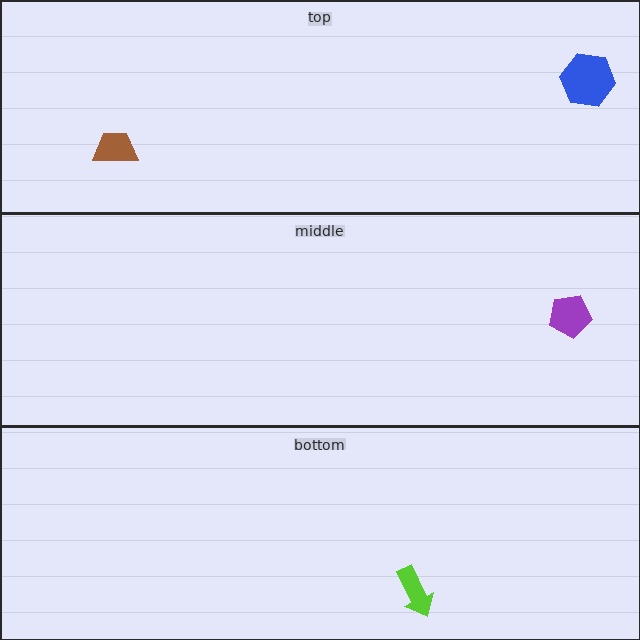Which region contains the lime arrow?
The bottom region.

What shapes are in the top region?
The brown trapezoid, the blue hexagon.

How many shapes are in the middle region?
1.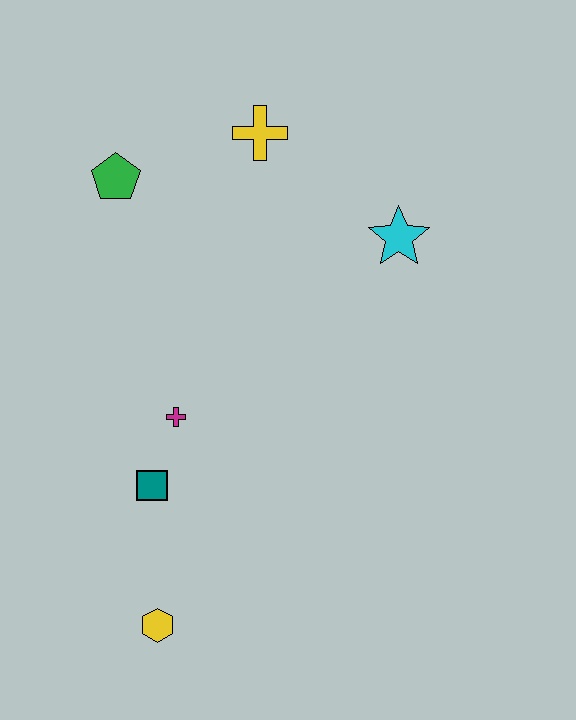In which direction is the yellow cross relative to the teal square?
The yellow cross is above the teal square.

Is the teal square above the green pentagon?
No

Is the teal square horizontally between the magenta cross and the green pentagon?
Yes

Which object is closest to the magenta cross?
The teal square is closest to the magenta cross.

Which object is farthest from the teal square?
The yellow cross is farthest from the teal square.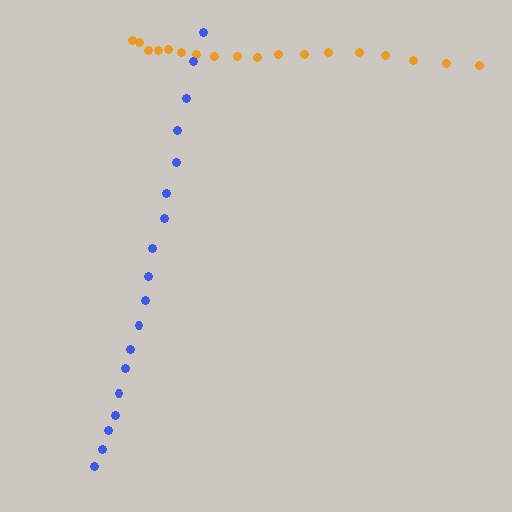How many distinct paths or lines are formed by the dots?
There are 2 distinct paths.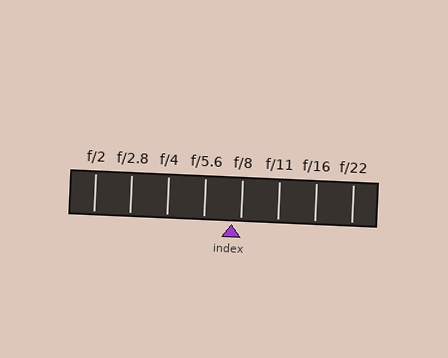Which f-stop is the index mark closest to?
The index mark is closest to f/8.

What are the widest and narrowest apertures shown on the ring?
The widest aperture shown is f/2 and the narrowest is f/22.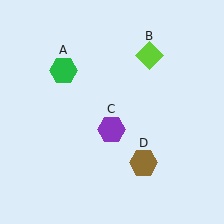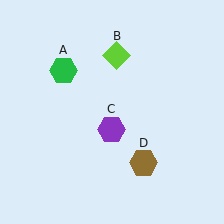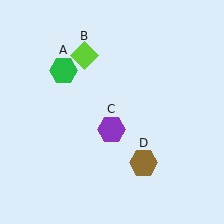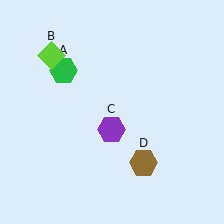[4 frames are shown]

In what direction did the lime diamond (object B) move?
The lime diamond (object B) moved left.